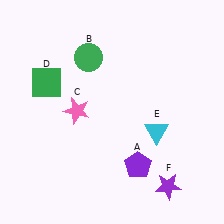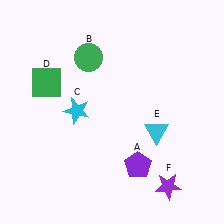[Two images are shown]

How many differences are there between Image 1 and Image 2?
There is 1 difference between the two images.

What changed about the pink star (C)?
In Image 1, C is pink. In Image 2, it changed to cyan.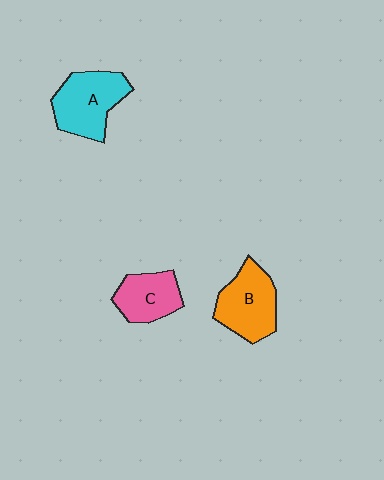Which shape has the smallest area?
Shape C (pink).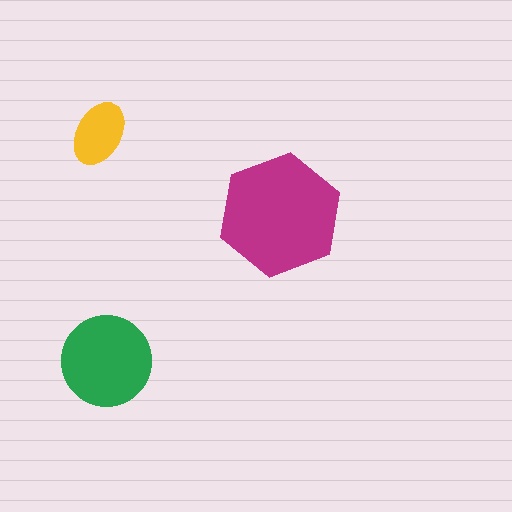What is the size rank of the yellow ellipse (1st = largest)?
3rd.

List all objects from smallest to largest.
The yellow ellipse, the green circle, the magenta hexagon.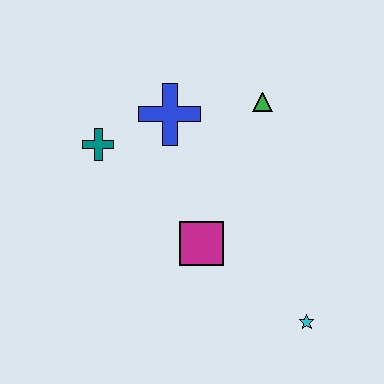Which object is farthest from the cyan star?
The teal cross is farthest from the cyan star.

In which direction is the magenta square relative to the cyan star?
The magenta square is to the left of the cyan star.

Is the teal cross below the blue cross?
Yes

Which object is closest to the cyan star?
The magenta square is closest to the cyan star.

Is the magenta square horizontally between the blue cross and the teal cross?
No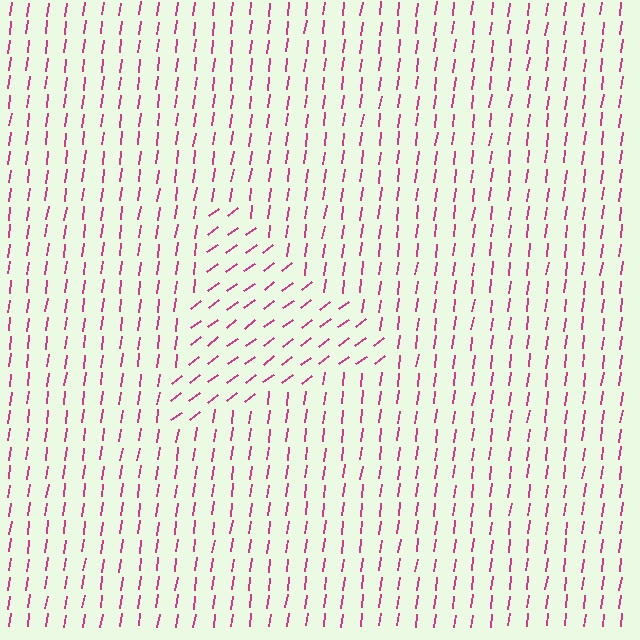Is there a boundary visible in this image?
Yes, there is a texture boundary formed by a change in line orientation.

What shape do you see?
I see a triangle.